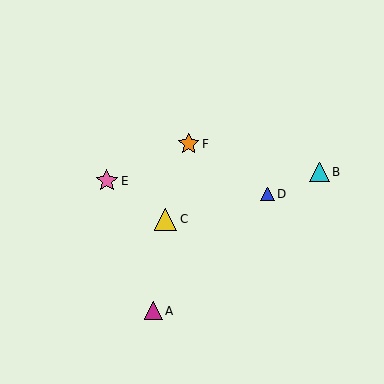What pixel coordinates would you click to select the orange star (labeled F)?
Click at (189, 144) to select the orange star F.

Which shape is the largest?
The yellow triangle (labeled C) is the largest.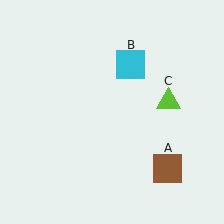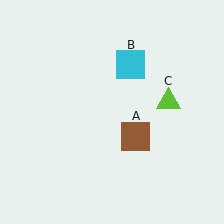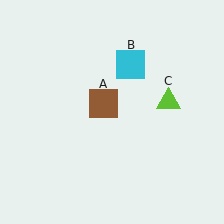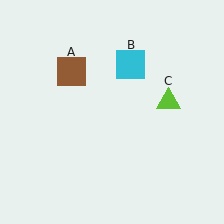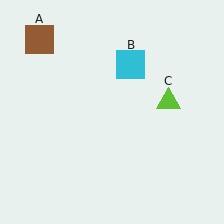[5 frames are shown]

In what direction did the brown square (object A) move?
The brown square (object A) moved up and to the left.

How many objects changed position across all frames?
1 object changed position: brown square (object A).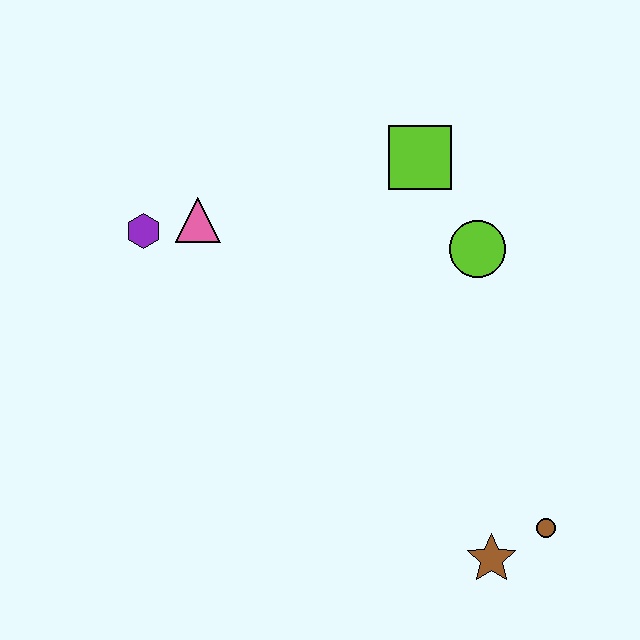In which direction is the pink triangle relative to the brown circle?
The pink triangle is to the left of the brown circle.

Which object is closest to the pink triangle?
The purple hexagon is closest to the pink triangle.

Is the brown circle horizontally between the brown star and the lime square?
No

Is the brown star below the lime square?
Yes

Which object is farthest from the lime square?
The brown star is farthest from the lime square.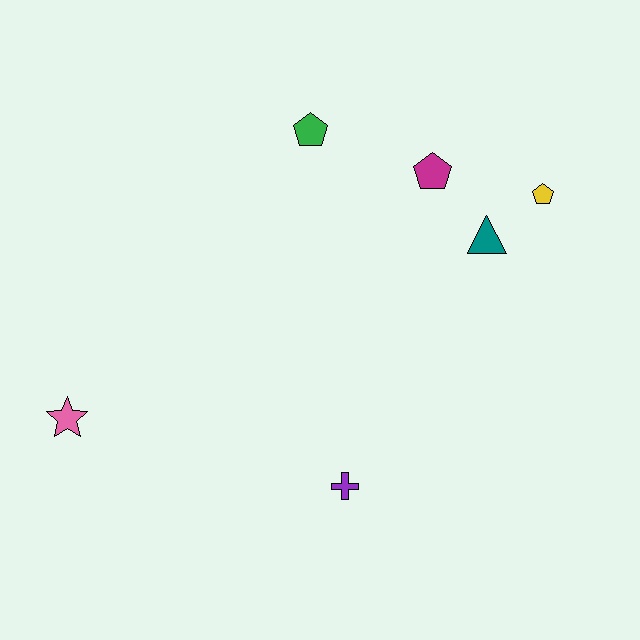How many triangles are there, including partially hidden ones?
There is 1 triangle.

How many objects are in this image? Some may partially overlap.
There are 6 objects.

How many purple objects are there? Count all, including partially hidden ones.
There is 1 purple object.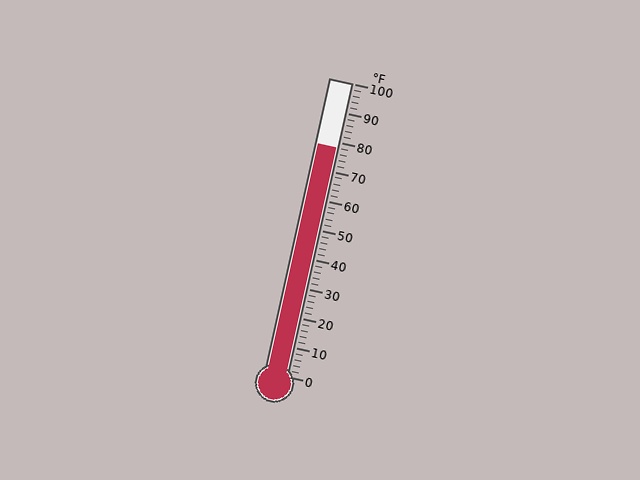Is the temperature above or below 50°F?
The temperature is above 50°F.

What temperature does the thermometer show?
The thermometer shows approximately 78°F.